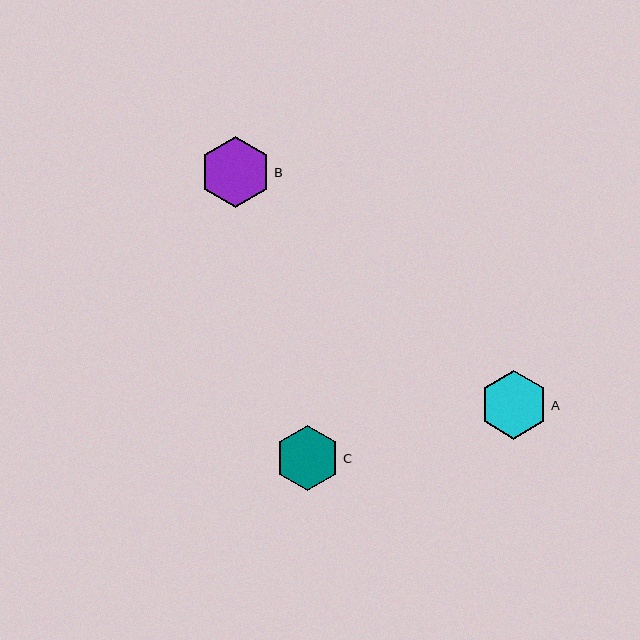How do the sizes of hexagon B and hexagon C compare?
Hexagon B and hexagon C are approximately the same size.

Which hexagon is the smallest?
Hexagon C is the smallest with a size of approximately 65 pixels.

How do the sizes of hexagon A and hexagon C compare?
Hexagon A and hexagon C are approximately the same size.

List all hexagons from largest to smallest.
From largest to smallest: B, A, C.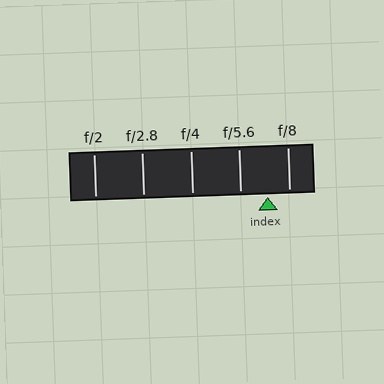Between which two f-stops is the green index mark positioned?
The index mark is between f/5.6 and f/8.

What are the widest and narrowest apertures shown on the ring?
The widest aperture shown is f/2 and the narrowest is f/8.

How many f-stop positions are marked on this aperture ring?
There are 5 f-stop positions marked.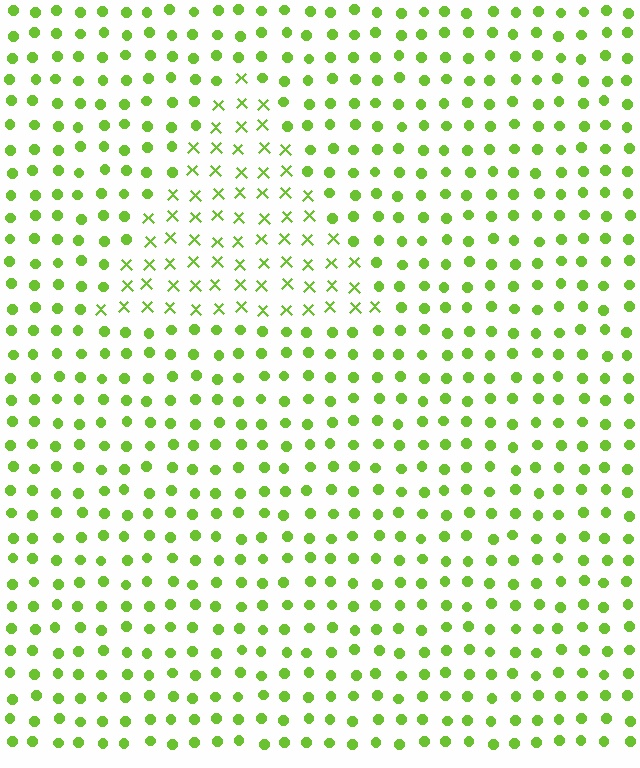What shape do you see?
I see a triangle.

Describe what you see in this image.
The image is filled with small lime elements arranged in a uniform grid. A triangle-shaped region contains X marks, while the surrounding area contains circles. The boundary is defined purely by the change in element shape.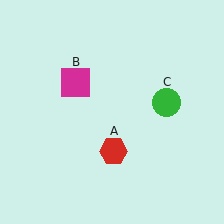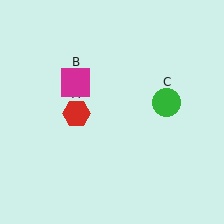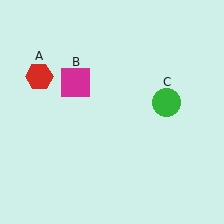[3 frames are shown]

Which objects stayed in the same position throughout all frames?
Magenta square (object B) and green circle (object C) remained stationary.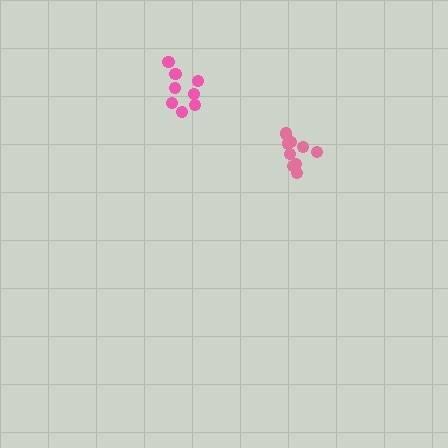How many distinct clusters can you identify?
There are 2 distinct clusters.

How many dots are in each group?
Group 1: 9 dots, Group 2: 8 dots (17 total).